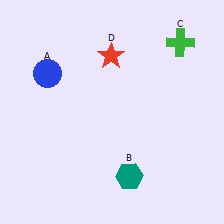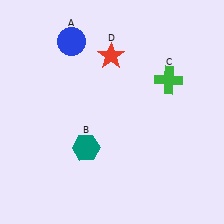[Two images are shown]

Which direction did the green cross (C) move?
The green cross (C) moved down.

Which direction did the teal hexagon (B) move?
The teal hexagon (B) moved left.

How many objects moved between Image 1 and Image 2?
3 objects moved between the two images.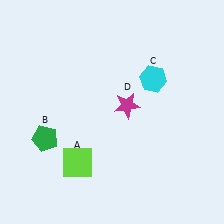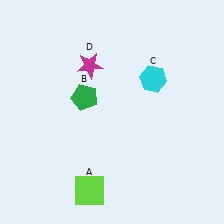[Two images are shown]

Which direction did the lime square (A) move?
The lime square (A) moved down.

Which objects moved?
The objects that moved are: the lime square (A), the green pentagon (B), the magenta star (D).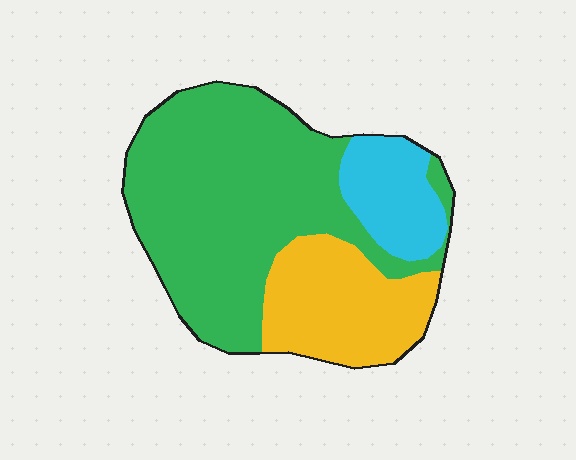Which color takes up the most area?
Green, at roughly 60%.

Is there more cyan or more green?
Green.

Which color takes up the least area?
Cyan, at roughly 15%.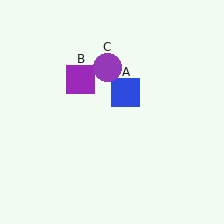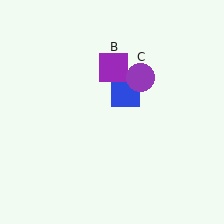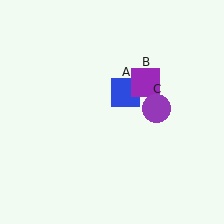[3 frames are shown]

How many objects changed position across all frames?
2 objects changed position: purple square (object B), purple circle (object C).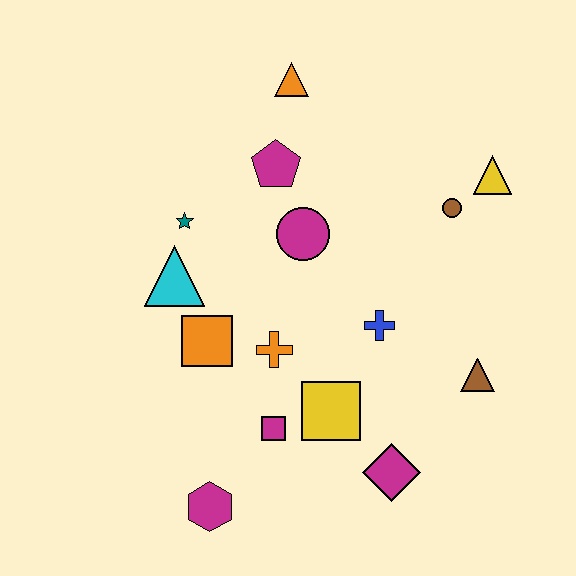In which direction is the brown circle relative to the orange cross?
The brown circle is to the right of the orange cross.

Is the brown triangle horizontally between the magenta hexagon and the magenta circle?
No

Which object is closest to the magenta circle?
The magenta pentagon is closest to the magenta circle.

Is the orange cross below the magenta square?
No